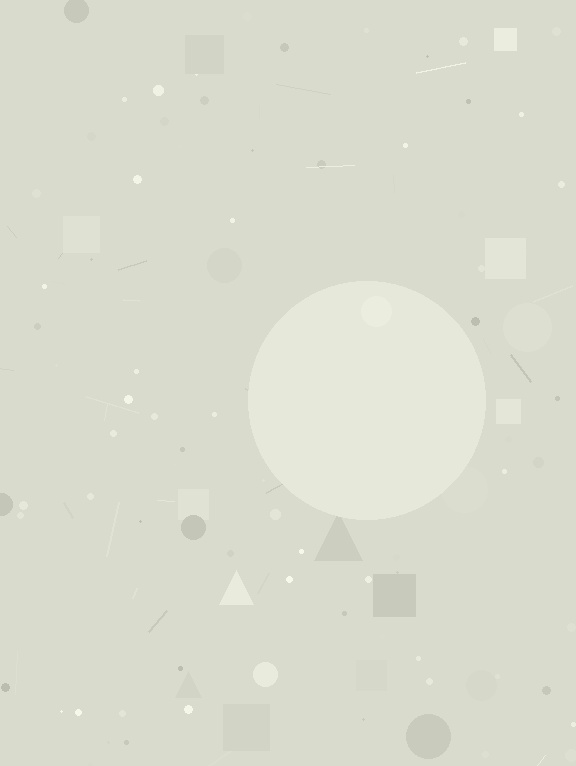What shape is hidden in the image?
A circle is hidden in the image.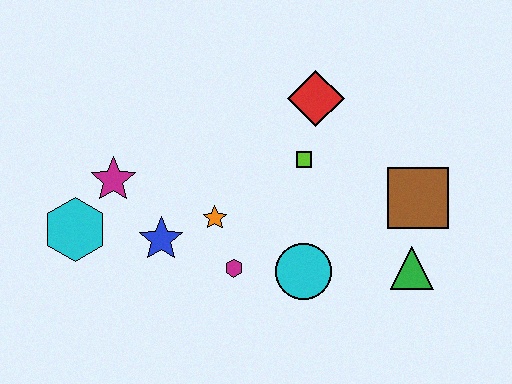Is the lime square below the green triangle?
No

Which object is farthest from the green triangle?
The cyan hexagon is farthest from the green triangle.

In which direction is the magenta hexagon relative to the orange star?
The magenta hexagon is below the orange star.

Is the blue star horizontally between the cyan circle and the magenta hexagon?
No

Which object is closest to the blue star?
The orange star is closest to the blue star.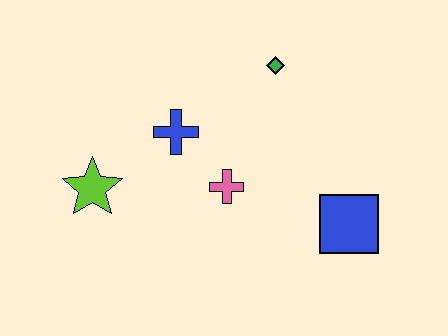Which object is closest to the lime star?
The blue cross is closest to the lime star.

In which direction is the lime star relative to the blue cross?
The lime star is to the left of the blue cross.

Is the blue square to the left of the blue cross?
No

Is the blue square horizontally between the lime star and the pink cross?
No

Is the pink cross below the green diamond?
Yes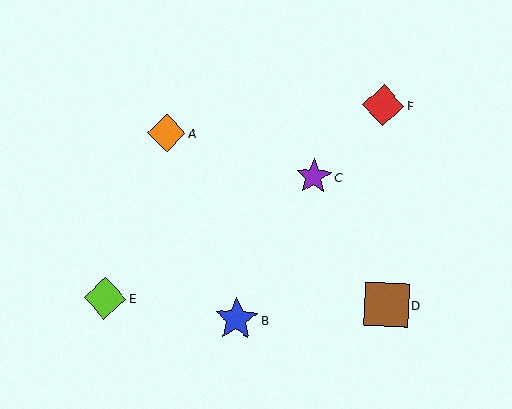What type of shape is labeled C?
Shape C is a purple star.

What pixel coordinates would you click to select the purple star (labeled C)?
Click at (314, 176) to select the purple star C.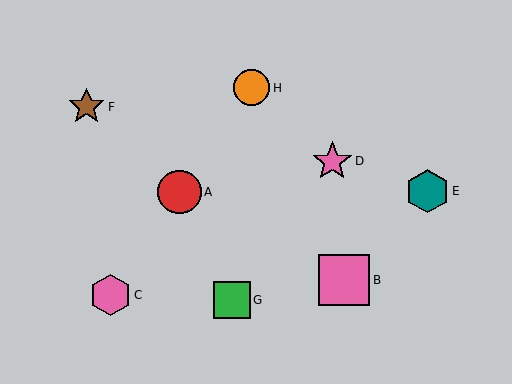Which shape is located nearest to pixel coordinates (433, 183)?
The teal hexagon (labeled E) at (428, 191) is nearest to that location.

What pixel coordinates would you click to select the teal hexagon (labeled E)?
Click at (428, 191) to select the teal hexagon E.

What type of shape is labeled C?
Shape C is a pink hexagon.